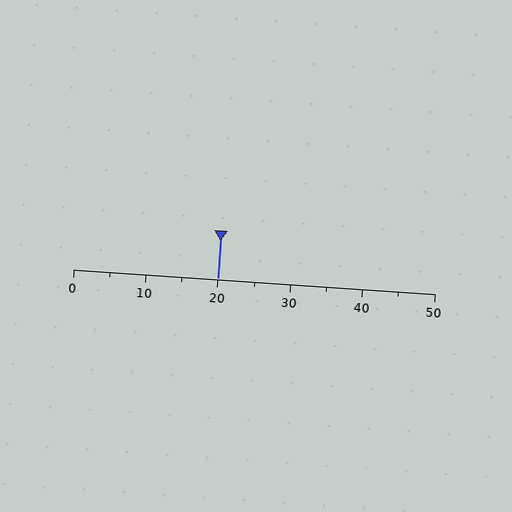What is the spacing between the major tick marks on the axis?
The major ticks are spaced 10 apart.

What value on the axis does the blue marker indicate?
The marker indicates approximately 20.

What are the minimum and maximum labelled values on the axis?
The axis runs from 0 to 50.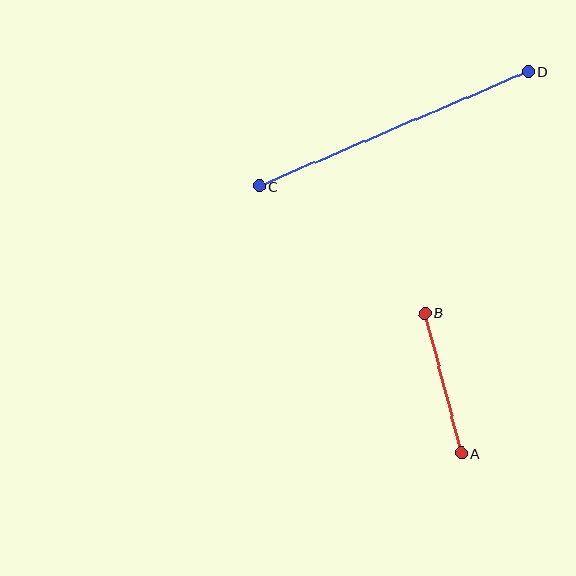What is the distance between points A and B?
The distance is approximately 145 pixels.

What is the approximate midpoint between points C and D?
The midpoint is at approximately (394, 129) pixels.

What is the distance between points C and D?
The distance is approximately 293 pixels.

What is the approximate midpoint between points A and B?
The midpoint is at approximately (443, 383) pixels.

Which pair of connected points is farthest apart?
Points C and D are farthest apart.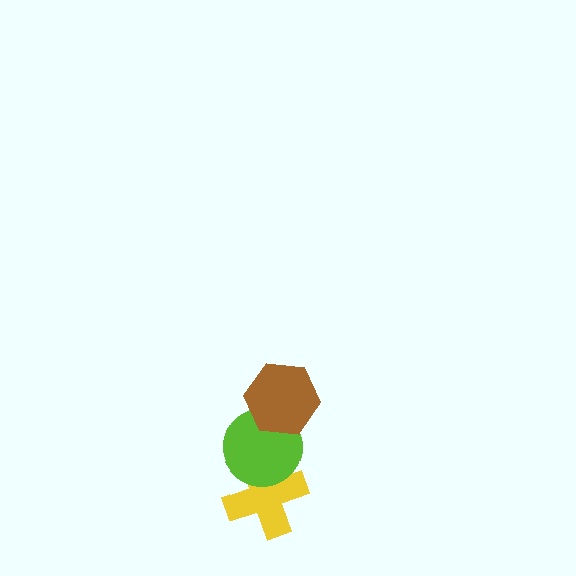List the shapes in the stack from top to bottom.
From top to bottom: the brown hexagon, the lime circle, the yellow cross.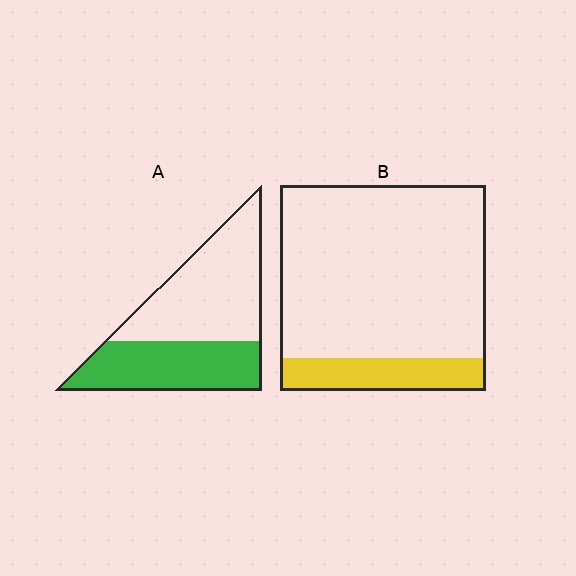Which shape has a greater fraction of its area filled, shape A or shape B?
Shape A.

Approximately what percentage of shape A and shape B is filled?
A is approximately 45% and B is approximately 15%.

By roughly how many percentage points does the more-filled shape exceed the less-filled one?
By roughly 25 percentage points (A over B).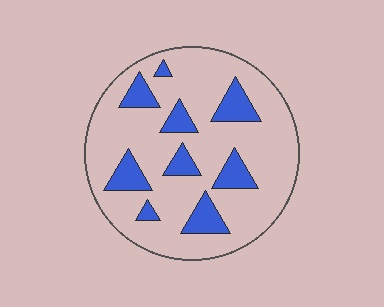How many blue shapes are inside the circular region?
9.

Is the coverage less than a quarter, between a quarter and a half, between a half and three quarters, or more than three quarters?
Less than a quarter.